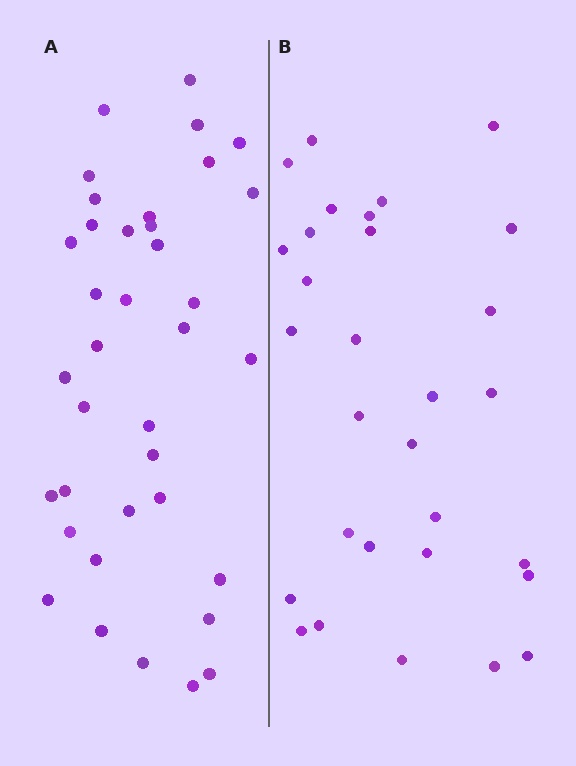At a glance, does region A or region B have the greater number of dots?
Region A (the left region) has more dots.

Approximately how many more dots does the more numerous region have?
Region A has roughly 8 or so more dots than region B.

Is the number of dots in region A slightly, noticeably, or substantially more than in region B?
Region A has only slightly more — the two regions are fairly close. The ratio is roughly 1.2 to 1.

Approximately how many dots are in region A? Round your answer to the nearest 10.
About 40 dots. (The exact count is 37, which rounds to 40.)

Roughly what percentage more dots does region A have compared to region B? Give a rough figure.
About 25% more.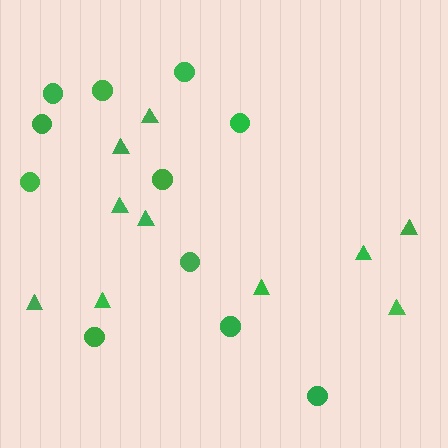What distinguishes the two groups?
There are 2 groups: one group of triangles (10) and one group of circles (11).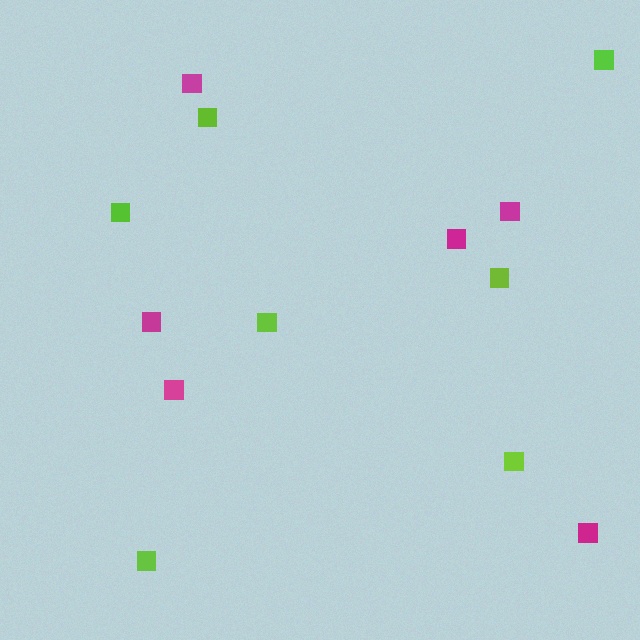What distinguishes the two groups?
There are 2 groups: one group of lime squares (7) and one group of magenta squares (6).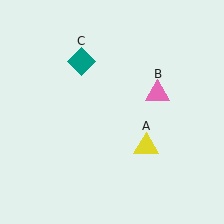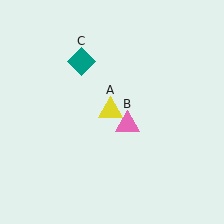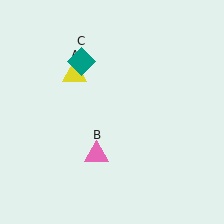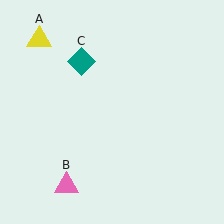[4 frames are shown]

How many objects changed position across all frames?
2 objects changed position: yellow triangle (object A), pink triangle (object B).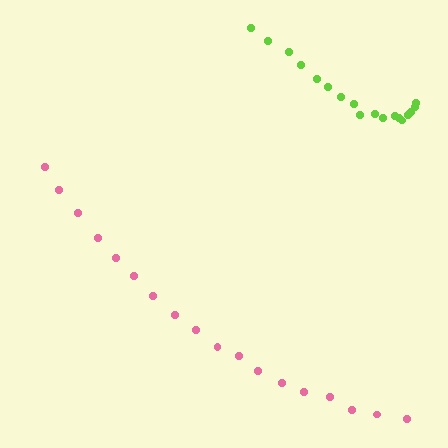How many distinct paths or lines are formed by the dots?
There are 2 distinct paths.